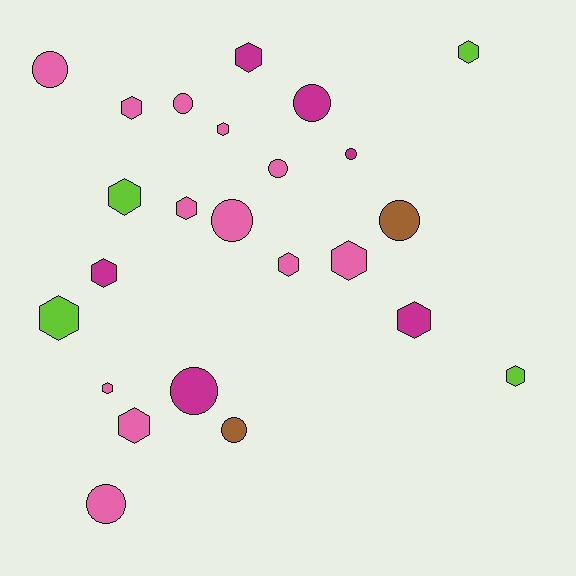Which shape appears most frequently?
Hexagon, with 14 objects.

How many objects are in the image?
There are 24 objects.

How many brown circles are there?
There are 2 brown circles.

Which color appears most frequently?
Pink, with 12 objects.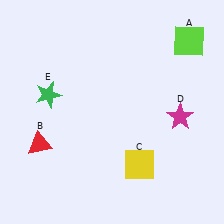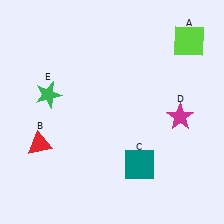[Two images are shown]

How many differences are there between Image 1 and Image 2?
There is 1 difference between the two images.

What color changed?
The square (C) changed from yellow in Image 1 to teal in Image 2.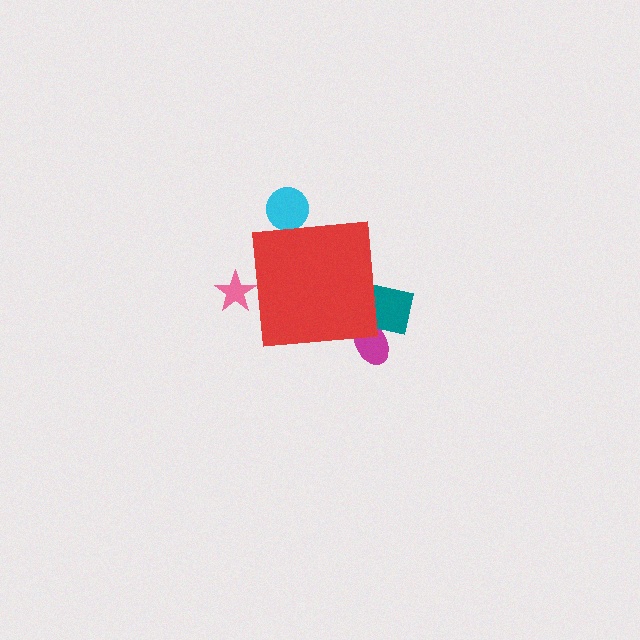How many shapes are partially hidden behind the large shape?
4 shapes are partially hidden.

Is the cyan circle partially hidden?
Yes, the cyan circle is partially hidden behind the red square.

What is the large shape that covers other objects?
A red square.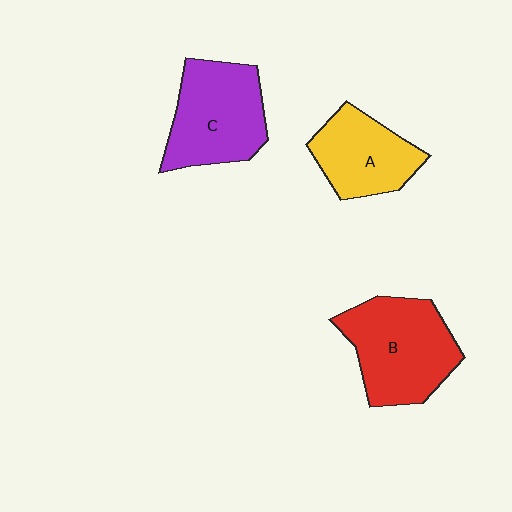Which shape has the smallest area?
Shape A (yellow).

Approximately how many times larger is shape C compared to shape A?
Approximately 1.3 times.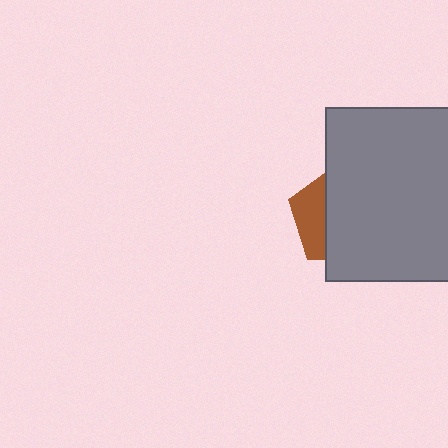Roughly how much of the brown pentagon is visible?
A small part of it is visible (roughly 31%).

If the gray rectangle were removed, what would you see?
You would see the complete brown pentagon.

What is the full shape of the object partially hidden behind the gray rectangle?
The partially hidden object is a brown pentagon.